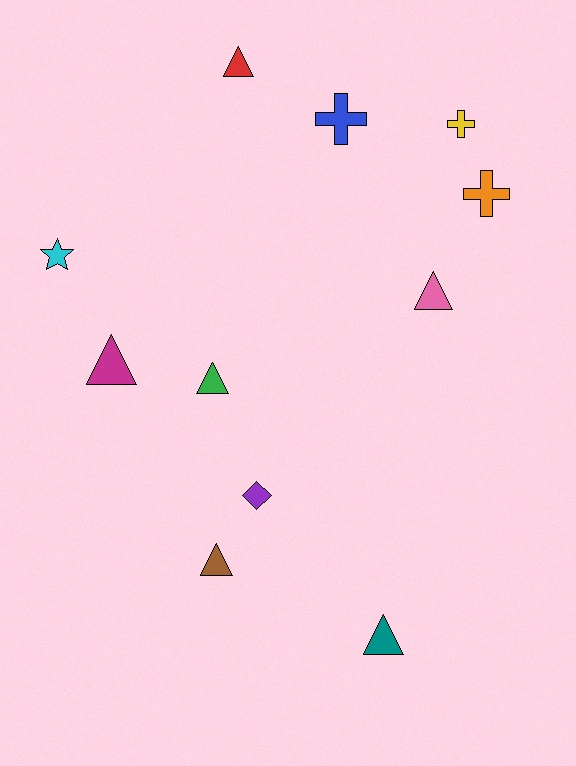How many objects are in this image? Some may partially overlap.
There are 11 objects.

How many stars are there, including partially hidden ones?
There is 1 star.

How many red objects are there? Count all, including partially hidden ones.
There is 1 red object.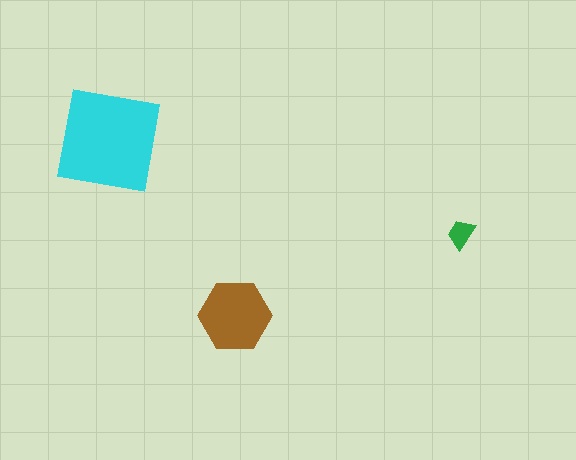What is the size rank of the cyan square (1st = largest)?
1st.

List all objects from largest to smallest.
The cyan square, the brown hexagon, the green trapezoid.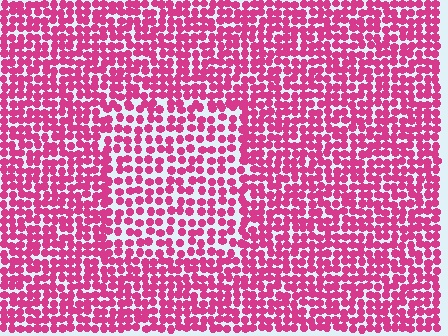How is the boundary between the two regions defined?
The boundary is defined by a change in element density (approximately 1.5x ratio). All elements are the same color, size, and shape.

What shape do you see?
I see a rectangle.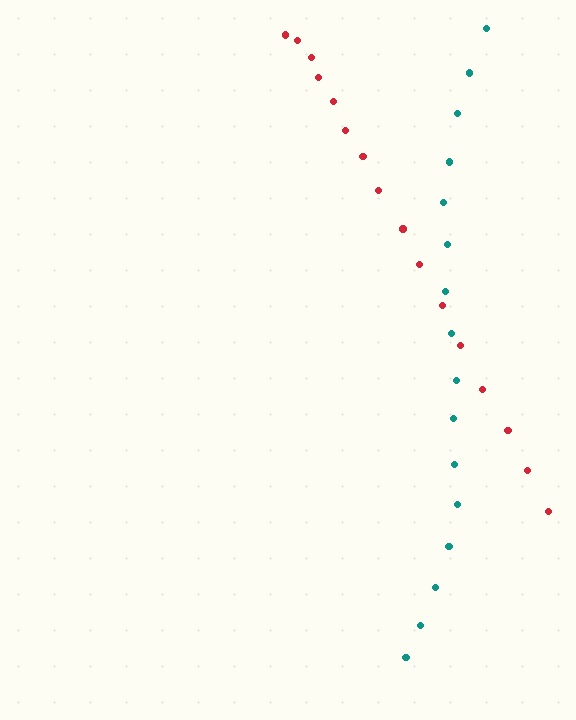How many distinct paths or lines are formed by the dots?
There are 2 distinct paths.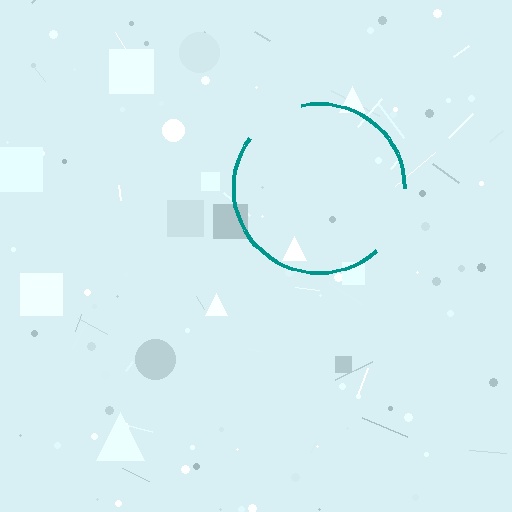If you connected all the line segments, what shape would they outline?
They would outline a circle.